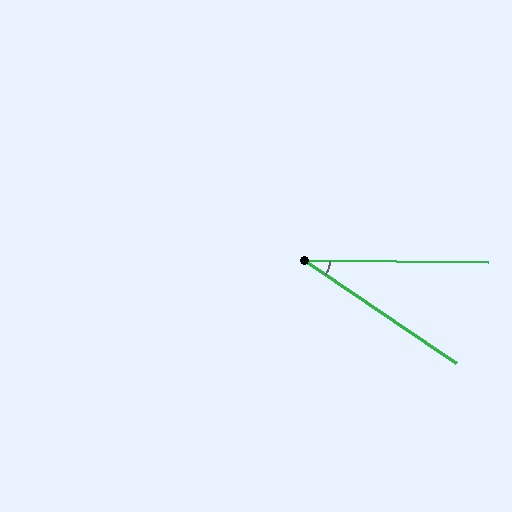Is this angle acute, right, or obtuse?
It is acute.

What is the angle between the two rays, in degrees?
Approximately 34 degrees.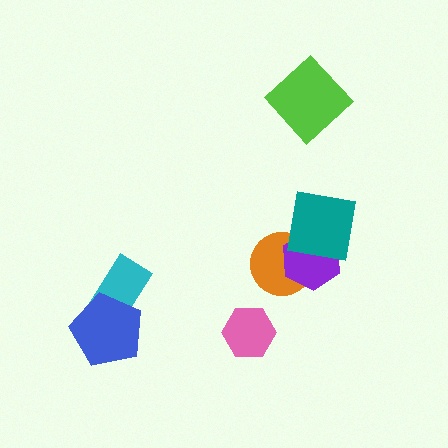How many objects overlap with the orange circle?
2 objects overlap with the orange circle.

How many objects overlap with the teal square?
2 objects overlap with the teal square.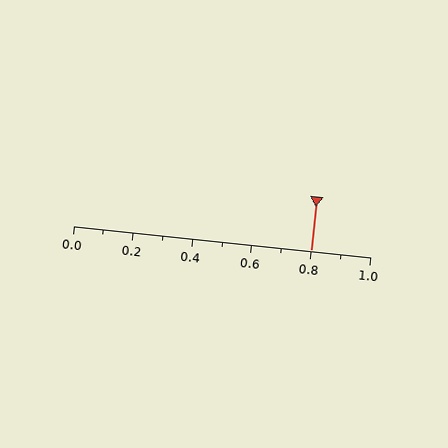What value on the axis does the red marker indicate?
The marker indicates approximately 0.8.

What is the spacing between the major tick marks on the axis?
The major ticks are spaced 0.2 apart.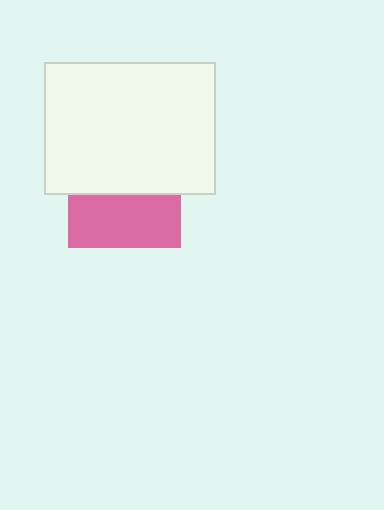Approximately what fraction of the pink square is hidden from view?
Roughly 54% of the pink square is hidden behind the white rectangle.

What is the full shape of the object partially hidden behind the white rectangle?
The partially hidden object is a pink square.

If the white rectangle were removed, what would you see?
You would see the complete pink square.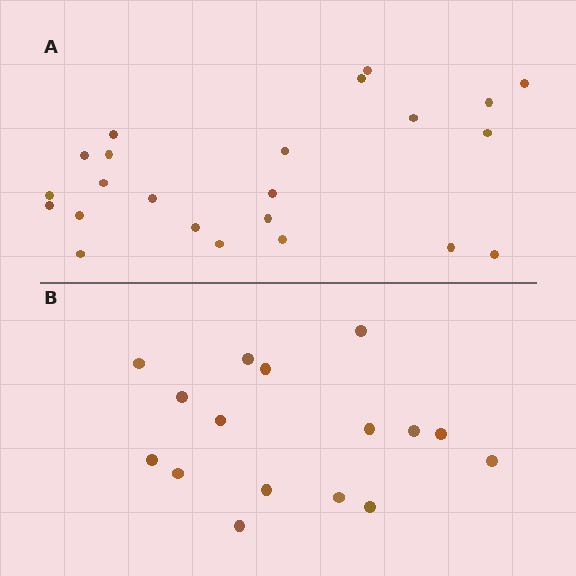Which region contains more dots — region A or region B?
Region A (the top region) has more dots.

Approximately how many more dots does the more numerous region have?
Region A has roughly 8 or so more dots than region B.